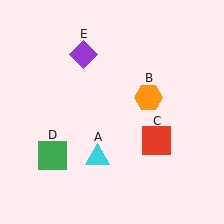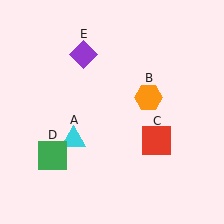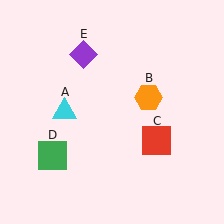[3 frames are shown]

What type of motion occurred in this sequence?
The cyan triangle (object A) rotated clockwise around the center of the scene.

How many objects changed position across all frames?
1 object changed position: cyan triangle (object A).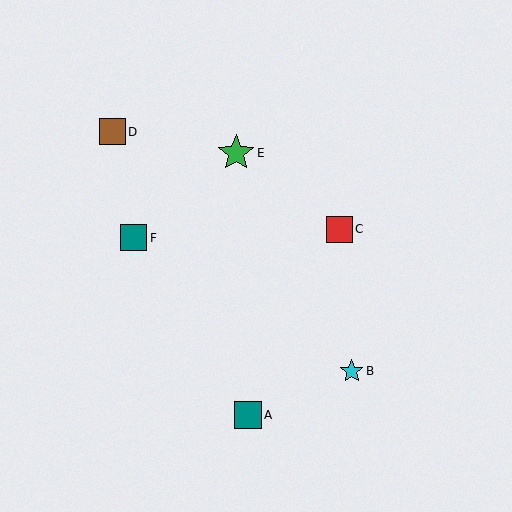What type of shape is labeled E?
Shape E is a green star.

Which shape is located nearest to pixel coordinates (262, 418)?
The teal square (labeled A) at (248, 415) is nearest to that location.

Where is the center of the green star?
The center of the green star is at (236, 153).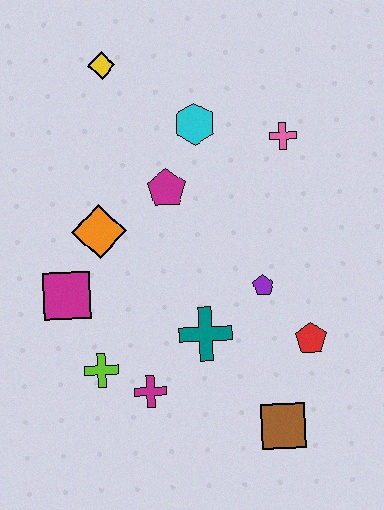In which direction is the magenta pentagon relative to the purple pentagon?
The magenta pentagon is above the purple pentagon.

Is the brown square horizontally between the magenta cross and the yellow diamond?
No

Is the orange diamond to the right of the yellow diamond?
No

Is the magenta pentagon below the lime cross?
No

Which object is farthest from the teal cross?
The yellow diamond is farthest from the teal cross.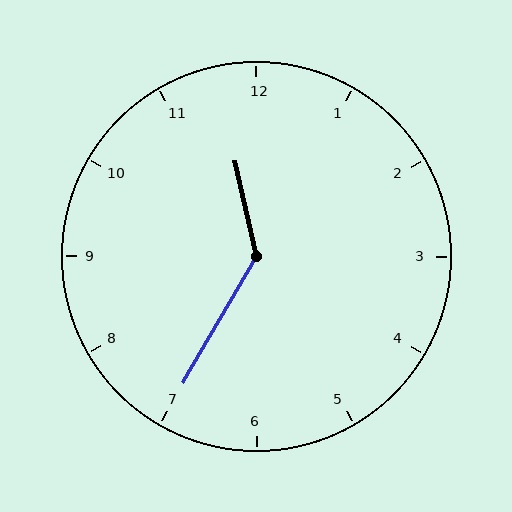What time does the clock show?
11:35.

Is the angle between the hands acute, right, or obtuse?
It is obtuse.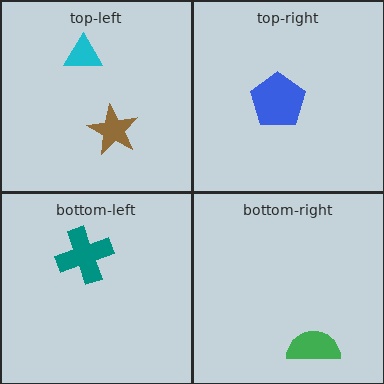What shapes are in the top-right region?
The blue pentagon.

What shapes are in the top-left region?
The brown star, the cyan triangle.